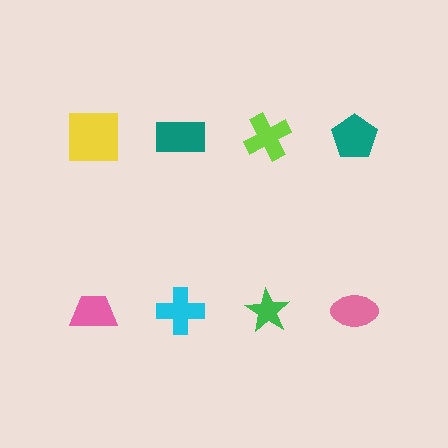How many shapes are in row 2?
4 shapes.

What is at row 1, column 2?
A teal rectangle.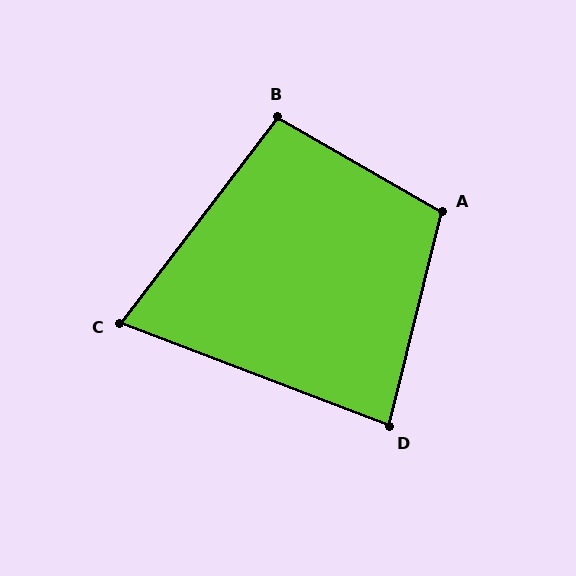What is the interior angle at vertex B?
Approximately 97 degrees (obtuse).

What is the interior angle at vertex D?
Approximately 83 degrees (acute).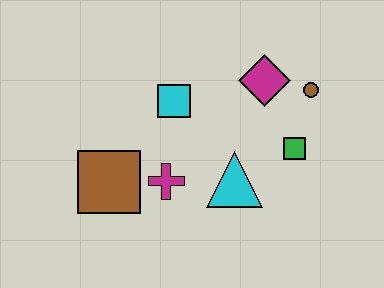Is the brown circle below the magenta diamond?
Yes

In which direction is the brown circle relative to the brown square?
The brown circle is to the right of the brown square.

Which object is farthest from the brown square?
The brown circle is farthest from the brown square.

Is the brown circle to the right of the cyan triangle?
Yes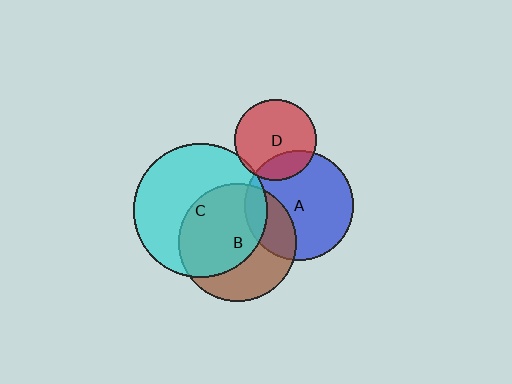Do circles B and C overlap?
Yes.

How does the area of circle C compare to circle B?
Approximately 1.3 times.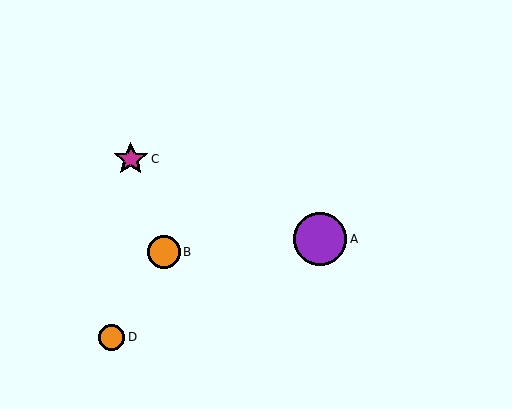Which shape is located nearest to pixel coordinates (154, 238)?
The orange circle (labeled B) at (164, 252) is nearest to that location.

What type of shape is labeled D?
Shape D is an orange circle.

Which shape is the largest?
The purple circle (labeled A) is the largest.